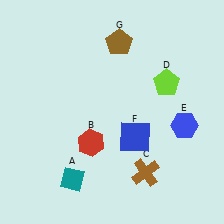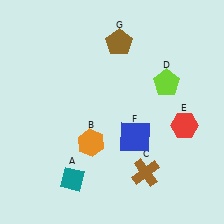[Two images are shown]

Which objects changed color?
B changed from red to orange. E changed from blue to red.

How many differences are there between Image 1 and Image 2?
There are 2 differences between the two images.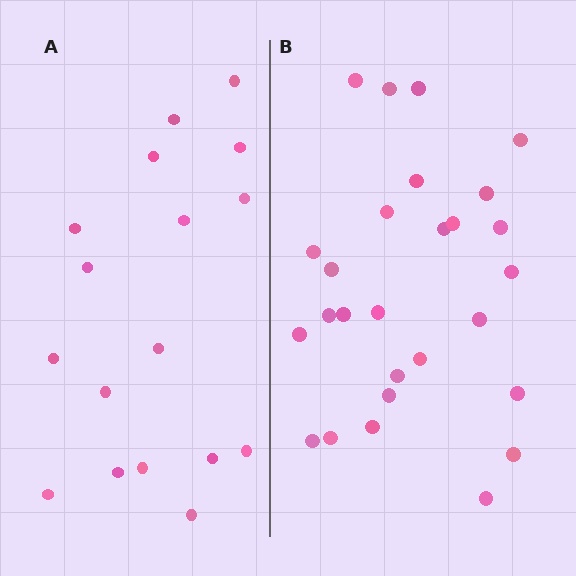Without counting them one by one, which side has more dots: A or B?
Region B (the right region) has more dots.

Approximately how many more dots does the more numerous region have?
Region B has roughly 10 or so more dots than region A.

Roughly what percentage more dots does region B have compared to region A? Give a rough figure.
About 60% more.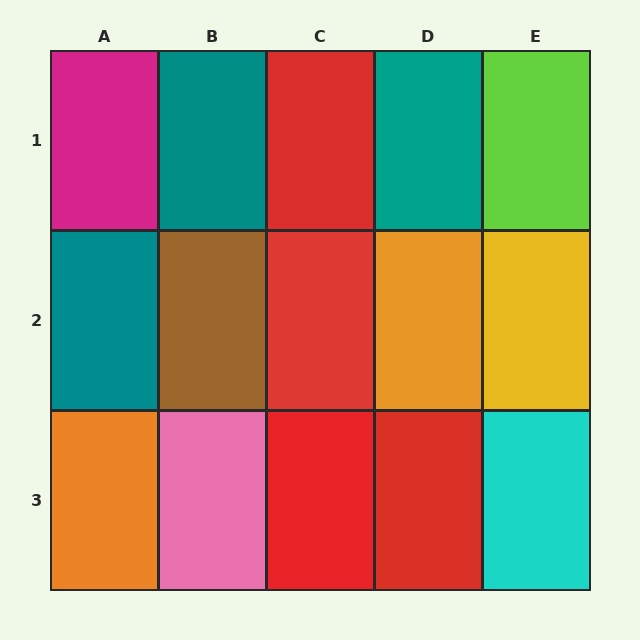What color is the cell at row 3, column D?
Red.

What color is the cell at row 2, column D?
Orange.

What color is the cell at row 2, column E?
Yellow.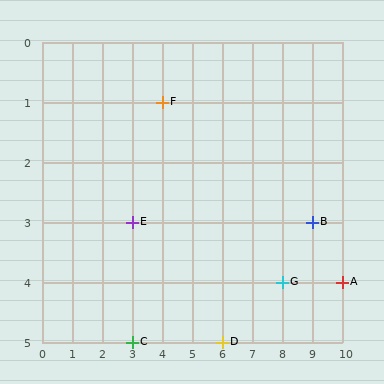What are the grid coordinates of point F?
Point F is at grid coordinates (4, 1).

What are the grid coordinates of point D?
Point D is at grid coordinates (6, 5).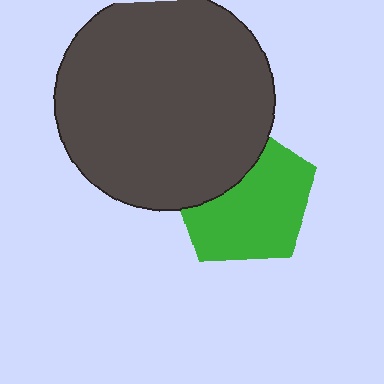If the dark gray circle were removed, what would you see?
You would see the complete green pentagon.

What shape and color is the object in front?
The object in front is a dark gray circle.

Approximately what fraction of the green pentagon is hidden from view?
Roughly 33% of the green pentagon is hidden behind the dark gray circle.